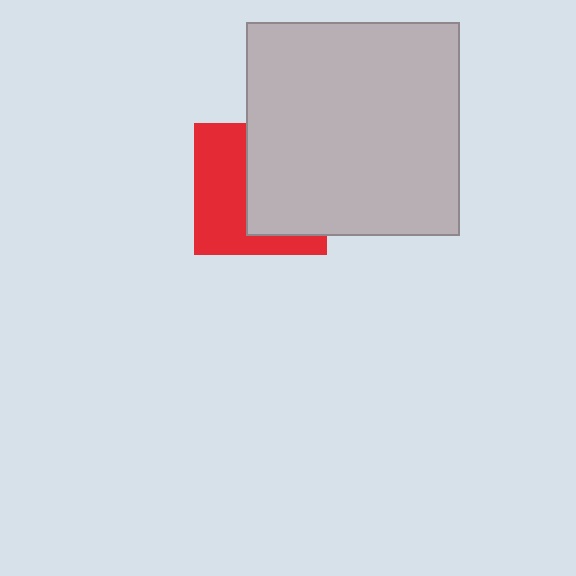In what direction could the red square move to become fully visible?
The red square could move left. That would shift it out from behind the light gray square entirely.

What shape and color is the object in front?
The object in front is a light gray square.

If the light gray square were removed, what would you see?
You would see the complete red square.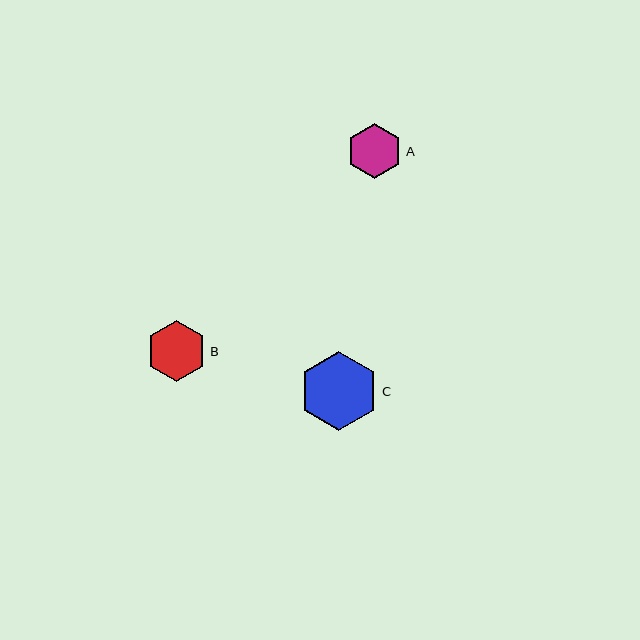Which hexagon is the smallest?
Hexagon A is the smallest with a size of approximately 56 pixels.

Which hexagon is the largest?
Hexagon C is the largest with a size of approximately 80 pixels.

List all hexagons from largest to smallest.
From largest to smallest: C, B, A.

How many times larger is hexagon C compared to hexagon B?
Hexagon C is approximately 1.3 times the size of hexagon B.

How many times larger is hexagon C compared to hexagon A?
Hexagon C is approximately 1.4 times the size of hexagon A.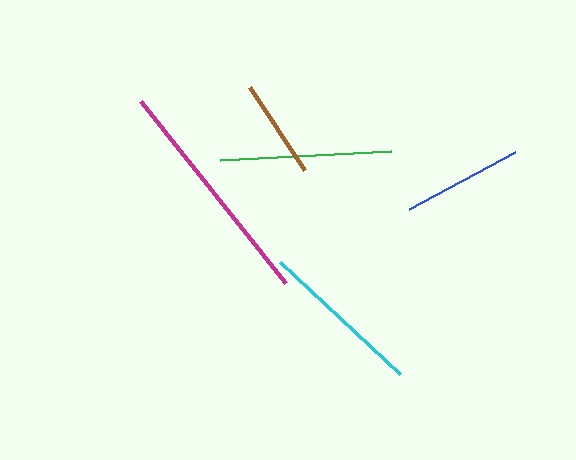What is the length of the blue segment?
The blue segment is approximately 121 pixels long.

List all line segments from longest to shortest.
From longest to shortest: magenta, green, cyan, blue, brown.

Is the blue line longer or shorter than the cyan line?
The cyan line is longer than the blue line.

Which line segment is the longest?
The magenta line is the longest at approximately 232 pixels.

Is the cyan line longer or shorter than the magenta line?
The magenta line is longer than the cyan line.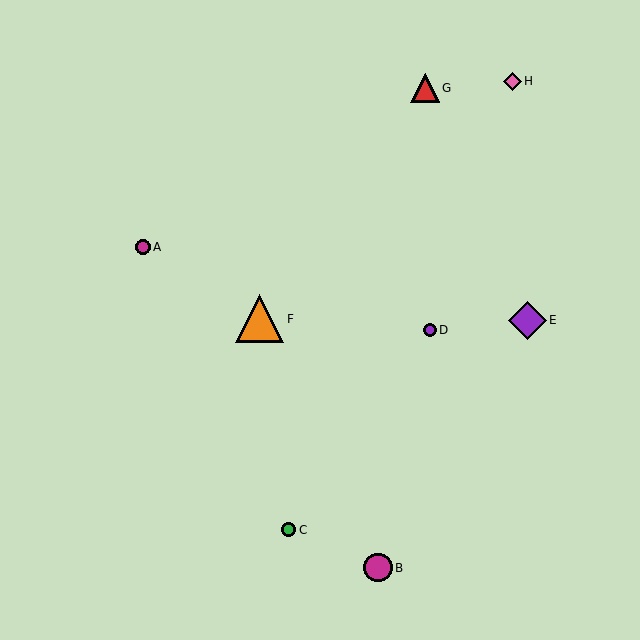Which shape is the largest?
The orange triangle (labeled F) is the largest.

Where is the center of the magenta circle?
The center of the magenta circle is at (378, 568).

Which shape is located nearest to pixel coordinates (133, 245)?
The magenta circle (labeled A) at (143, 247) is nearest to that location.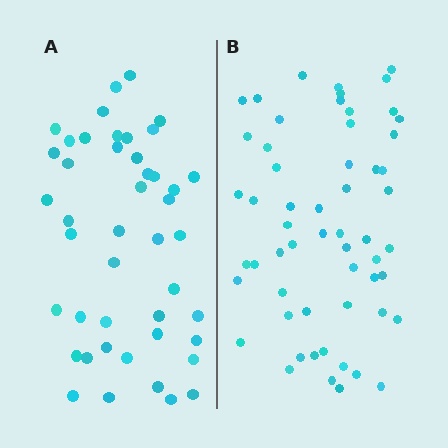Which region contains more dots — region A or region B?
Region B (the right region) has more dots.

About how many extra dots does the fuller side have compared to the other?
Region B has roughly 12 or so more dots than region A.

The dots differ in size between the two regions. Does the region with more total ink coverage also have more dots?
No. Region A has more total ink coverage because its dots are larger, but region B actually contains more individual dots. Total area can be misleading — the number of items is what matters here.